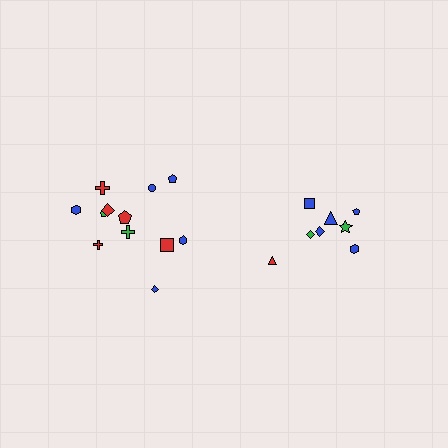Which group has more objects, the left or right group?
The left group.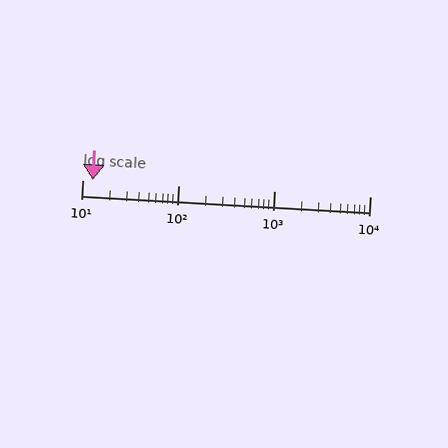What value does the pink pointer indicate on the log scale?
The pointer indicates approximately 13.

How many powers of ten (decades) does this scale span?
The scale spans 3 decades, from 10 to 10000.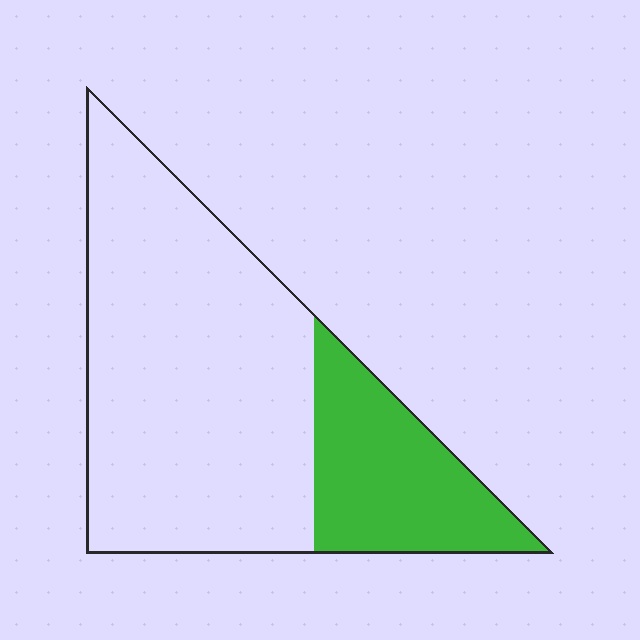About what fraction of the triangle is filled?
About one quarter (1/4).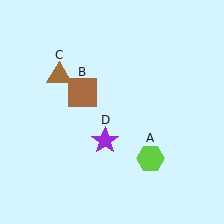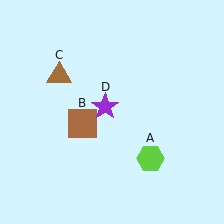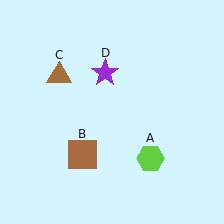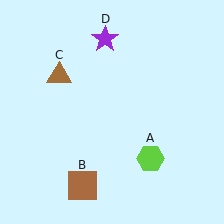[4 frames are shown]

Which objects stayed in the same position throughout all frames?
Lime hexagon (object A) and brown triangle (object C) remained stationary.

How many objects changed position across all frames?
2 objects changed position: brown square (object B), purple star (object D).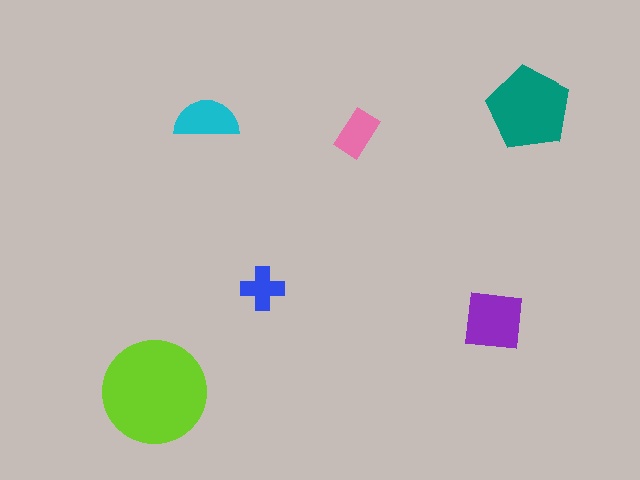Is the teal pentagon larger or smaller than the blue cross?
Larger.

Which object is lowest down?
The lime circle is bottommost.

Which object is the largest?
The lime circle.